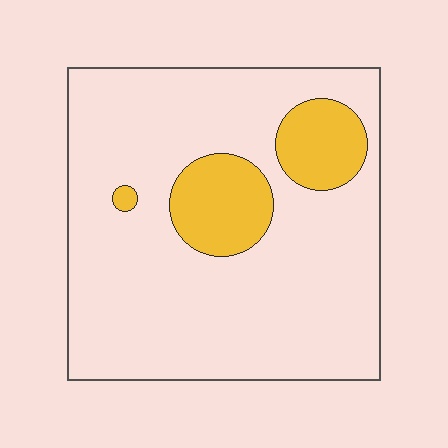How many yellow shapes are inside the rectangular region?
3.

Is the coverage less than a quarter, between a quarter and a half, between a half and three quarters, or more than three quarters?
Less than a quarter.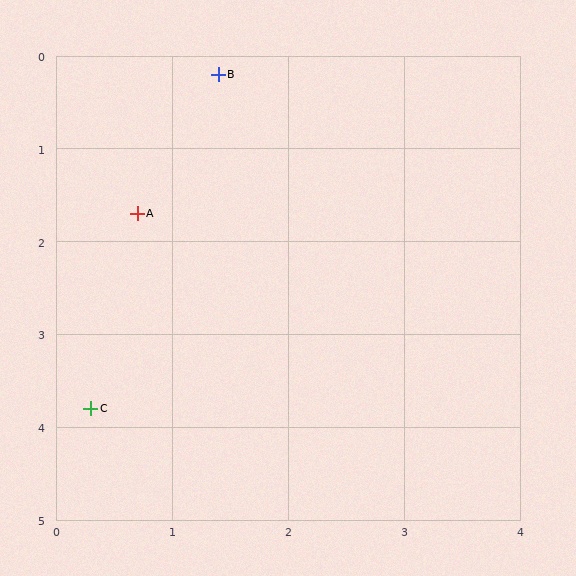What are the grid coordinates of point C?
Point C is at approximately (0.3, 3.8).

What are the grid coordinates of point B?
Point B is at approximately (1.4, 0.2).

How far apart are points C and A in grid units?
Points C and A are about 2.1 grid units apart.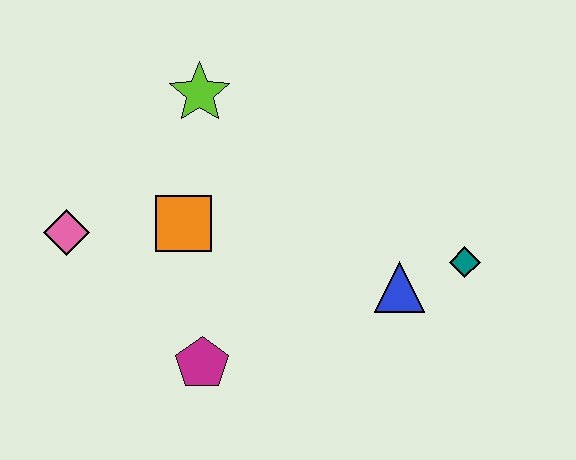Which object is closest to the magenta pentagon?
The orange square is closest to the magenta pentagon.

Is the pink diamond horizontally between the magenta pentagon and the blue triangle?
No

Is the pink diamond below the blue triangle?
No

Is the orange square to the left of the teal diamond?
Yes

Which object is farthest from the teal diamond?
The pink diamond is farthest from the teal diamond.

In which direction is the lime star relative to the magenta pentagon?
The lime star is above the magenta pentagon.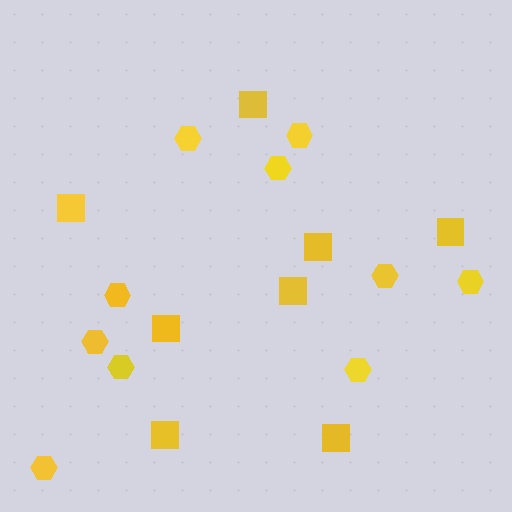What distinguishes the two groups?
There are 2 groups: one group of squares (8) and one group of hexagons (10).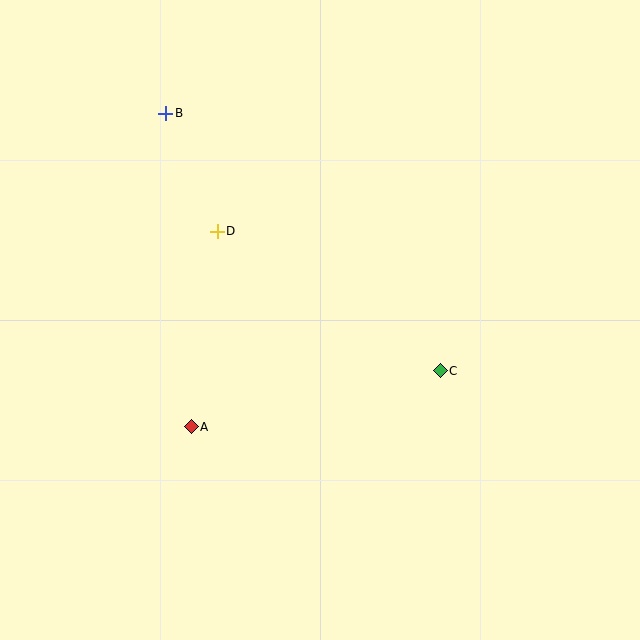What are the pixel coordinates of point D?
Point D is at (217, 231).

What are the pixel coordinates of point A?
Point A is at (191, 427).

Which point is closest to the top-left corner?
Point B is closest to the top-left corner.